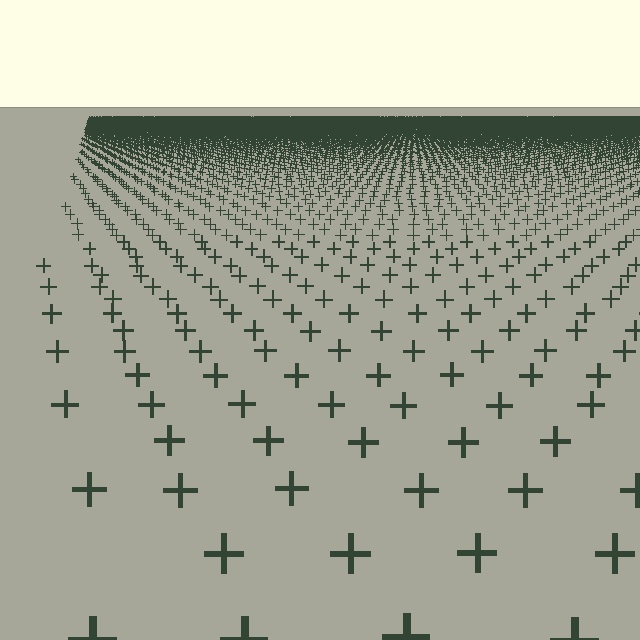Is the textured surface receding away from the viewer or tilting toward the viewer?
The surface is receding away from the viewer. Texture elements get smaller and denser toward the top.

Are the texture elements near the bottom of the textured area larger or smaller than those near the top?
Larger. Near the bottom, elements are closer to the viewer and appear at a bigger on-screen size.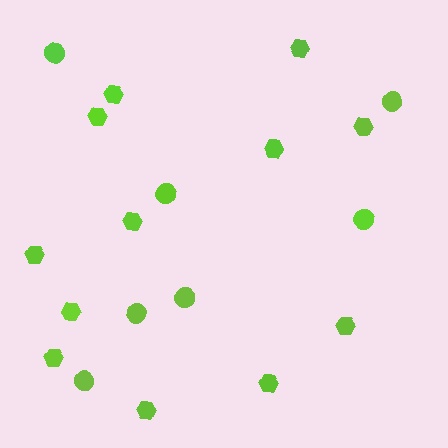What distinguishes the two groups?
There are 2 groups: one group of hexagons (12) and one group of circles (7).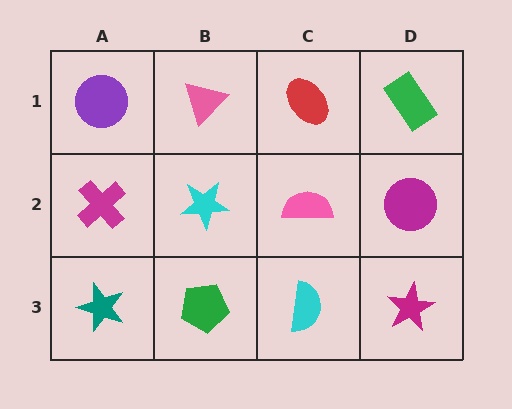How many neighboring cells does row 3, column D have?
2.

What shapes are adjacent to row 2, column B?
A pink triangle (row 1, column B), a green pentagon (row 3, column B), a magenta cross (row 2, column A), a pink semicircle (row 2, column C).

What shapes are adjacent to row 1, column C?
A pink semicircle (row 2, column C), a pink triangle (row 1, column B), a green rectangle (row 1, column D).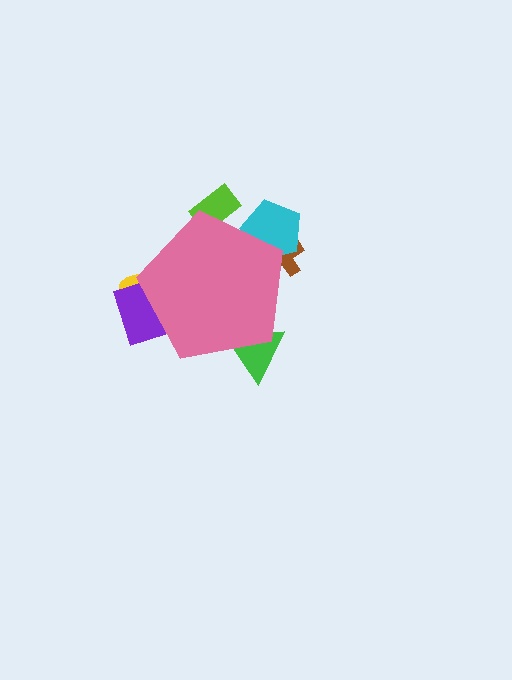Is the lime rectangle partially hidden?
Yes, the lime rectangle is partially hidden behind the pink pentagon.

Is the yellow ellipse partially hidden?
Yes, the yellow ellipse is partially hidden behind the pink pentagon.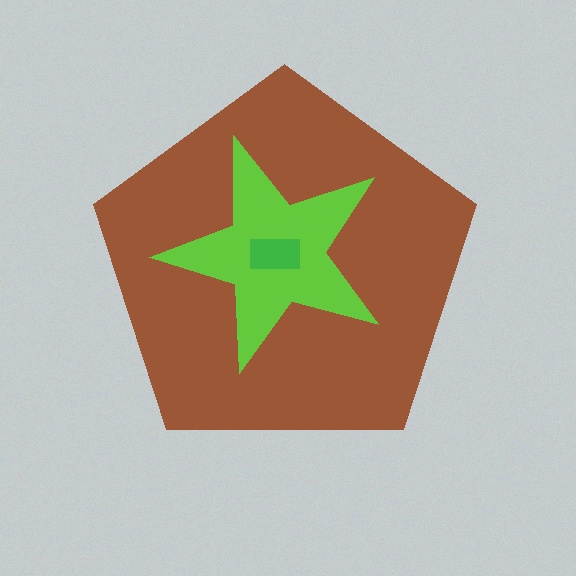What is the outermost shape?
The brown pentagon.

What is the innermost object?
The green rectangle.